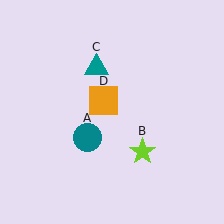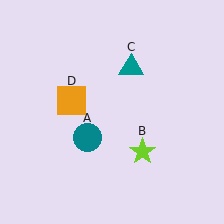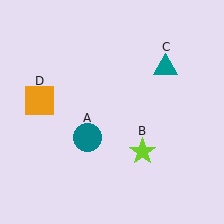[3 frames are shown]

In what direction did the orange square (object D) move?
The orange square (object D) moved left.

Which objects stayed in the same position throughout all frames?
Teal circle (object A) and lime star (object B) remained stationary.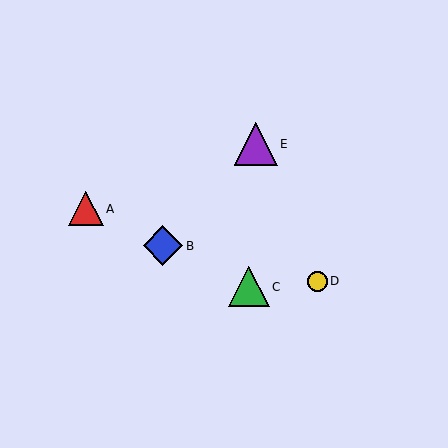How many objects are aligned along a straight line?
3 objects (A, B, C) are aligned along a straight line.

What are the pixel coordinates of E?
Object E is at (256, 144).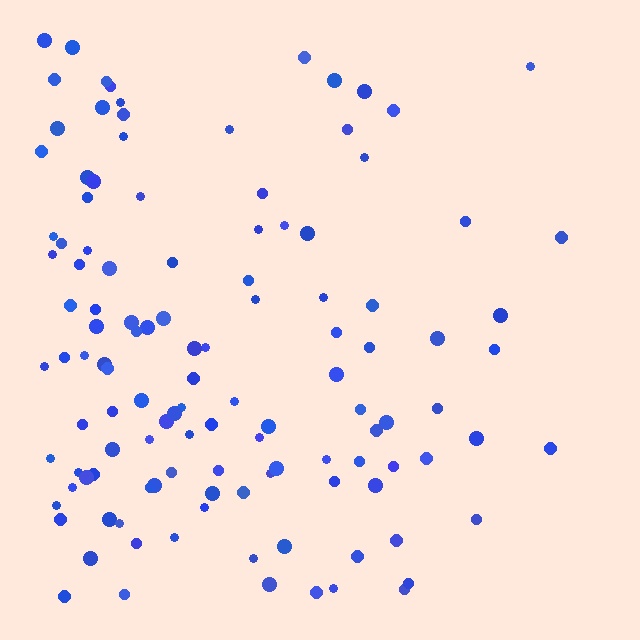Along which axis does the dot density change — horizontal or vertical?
Horizontal.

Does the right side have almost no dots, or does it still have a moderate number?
Still a moderate number, just noticeably fewer than the left.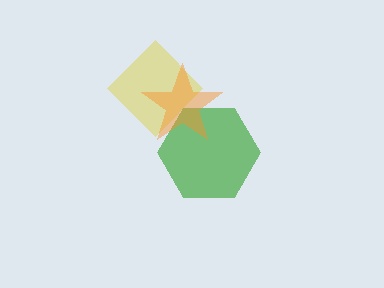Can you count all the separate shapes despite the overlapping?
Yes, there are 3 separate shapes.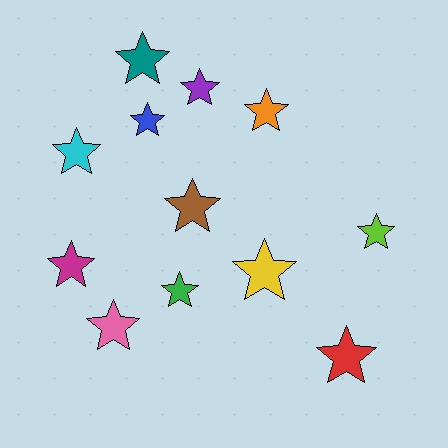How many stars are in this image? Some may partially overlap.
There are 12 stars.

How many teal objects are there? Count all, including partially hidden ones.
There is 1 teal object.